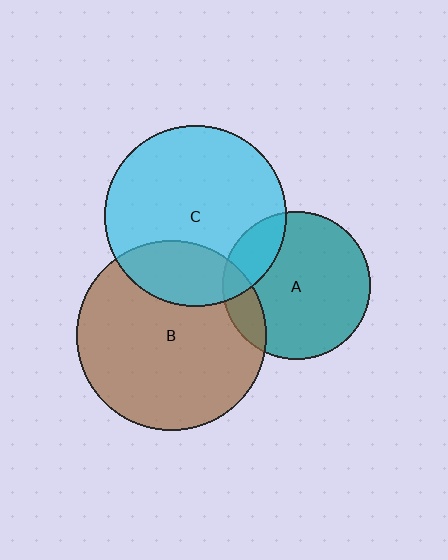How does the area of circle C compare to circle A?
Approximately 1.5 times.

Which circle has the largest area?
Circle B (brown).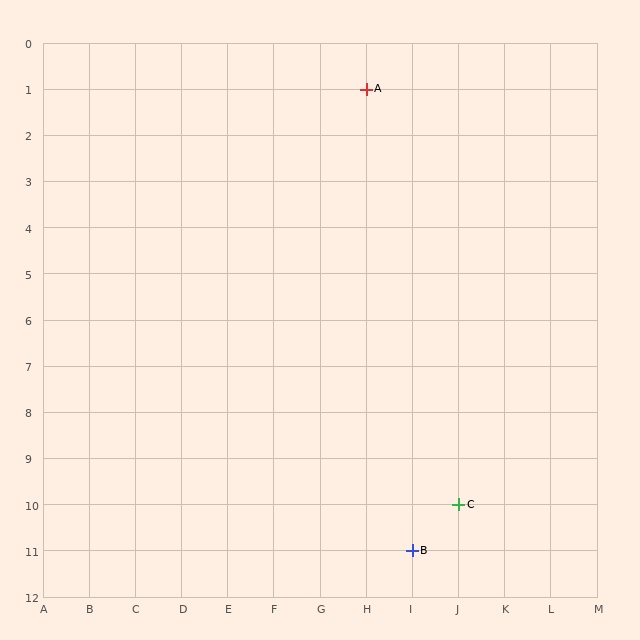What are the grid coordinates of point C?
Point C is at grid coordinates (J, 10).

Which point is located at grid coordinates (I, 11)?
Point B is at (I, 11).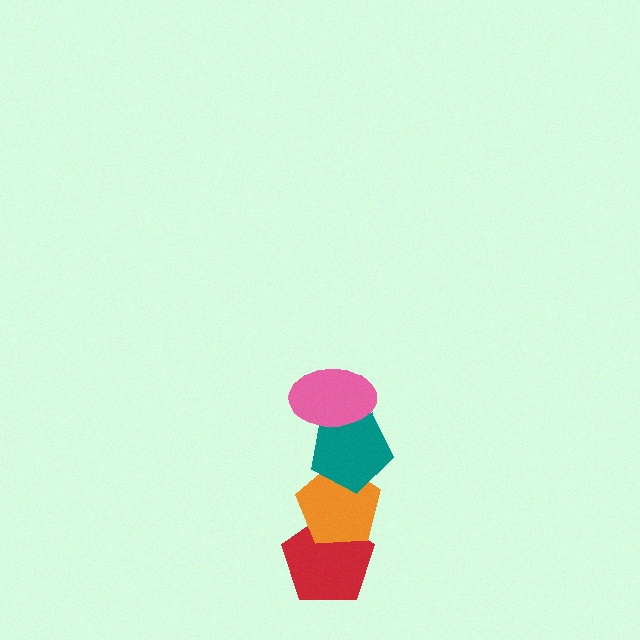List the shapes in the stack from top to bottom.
From top to bottom: the pink ellipse, the teal pentagon, the orange pentagon, the red pentagon.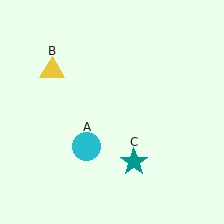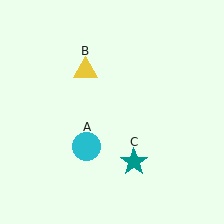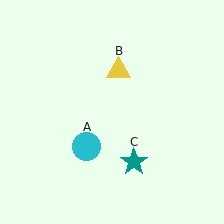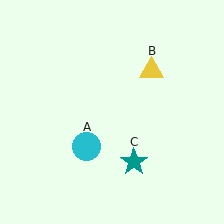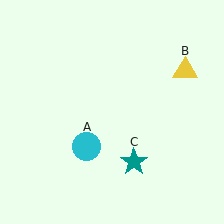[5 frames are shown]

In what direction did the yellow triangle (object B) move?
The yellow triangle (object B) moved right.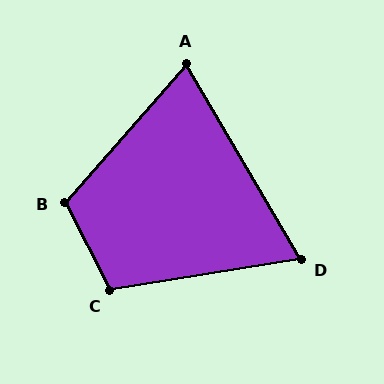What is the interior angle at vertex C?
Approximately 108 degrees (obtuse).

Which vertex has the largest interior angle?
B, at approximately 111 degrees.